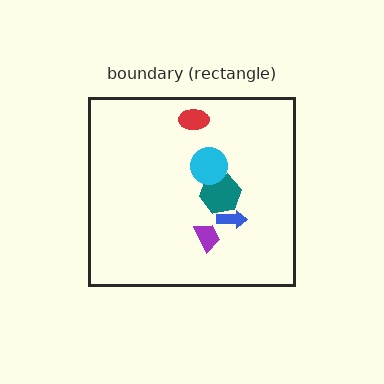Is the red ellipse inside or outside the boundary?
Inside.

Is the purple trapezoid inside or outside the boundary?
Inside.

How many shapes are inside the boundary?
5 inside, 0 outside.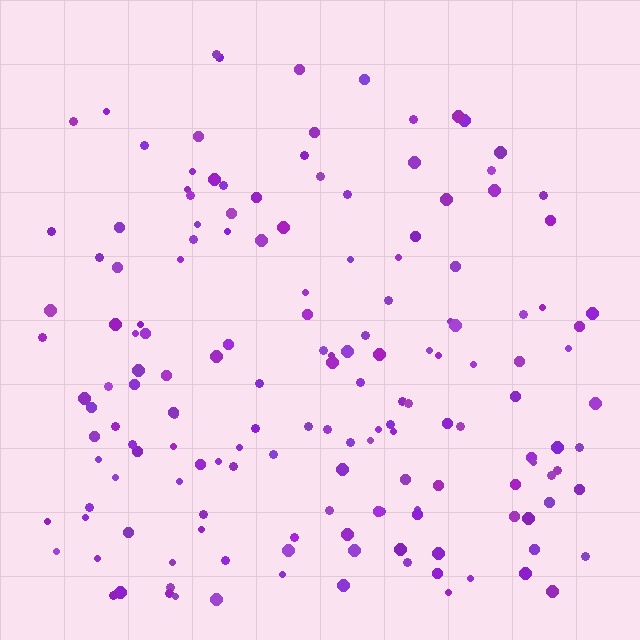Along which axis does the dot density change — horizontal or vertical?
Vertical.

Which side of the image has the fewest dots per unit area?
The top.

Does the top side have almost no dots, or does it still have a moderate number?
Still a moderate number, just noticeably fewer than the bottom.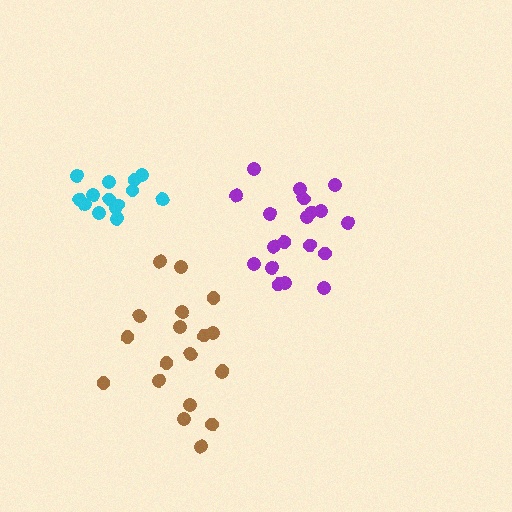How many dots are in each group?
Group 1: 19 dots, Group 2: 19 dots, Group 3: 14 dots (52 total).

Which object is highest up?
The cyan cluster is topmost.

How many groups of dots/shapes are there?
There are 3 groups.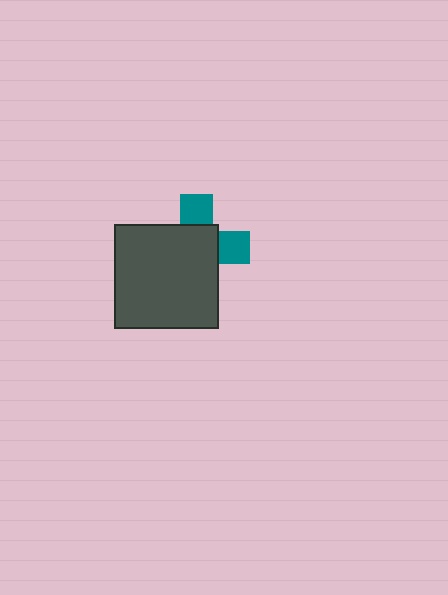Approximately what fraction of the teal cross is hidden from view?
Roughly 67% of the teal cross is hidden behind the dark gray square.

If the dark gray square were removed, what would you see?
You would see the complete teal cross.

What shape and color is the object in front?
The object in front is a dark gray square.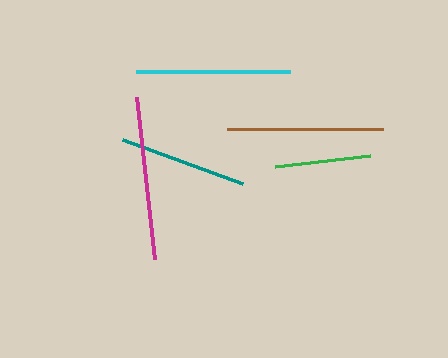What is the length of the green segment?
The green segment is approximately 95 pixels long.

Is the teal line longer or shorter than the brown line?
The brown line is longer than the teal line.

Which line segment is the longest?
The magenta line is the longest at approximately 163 pixels.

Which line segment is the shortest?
The green line is the shortest at approximately 95 pixels.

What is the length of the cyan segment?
The cyan segment is approximately 154 pixels long.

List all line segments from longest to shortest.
From longest to shortest: magenta, brown, cyan, teal, green.